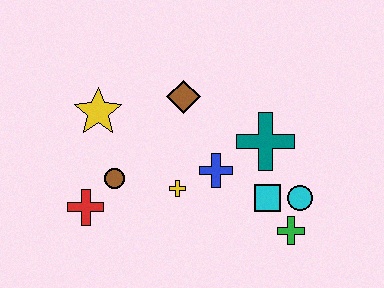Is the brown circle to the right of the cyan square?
No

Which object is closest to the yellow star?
The brown circle is closest to the yellow star.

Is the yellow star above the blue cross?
Yes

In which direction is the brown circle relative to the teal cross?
The brown circle is to the left of the teal cross.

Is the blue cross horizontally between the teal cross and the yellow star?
Yes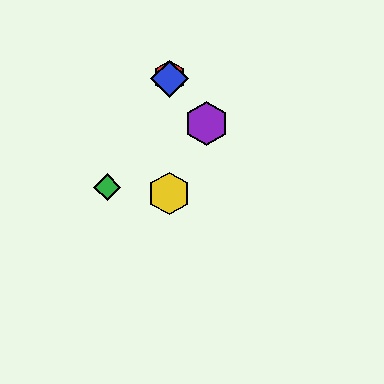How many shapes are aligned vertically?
3 shapes (the red hexagon, the blue diamond, the yellow hexagon) are aligned vertically.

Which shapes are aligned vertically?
The red hexagon, the blue diamond, the yellow hexagon are aligned vertically.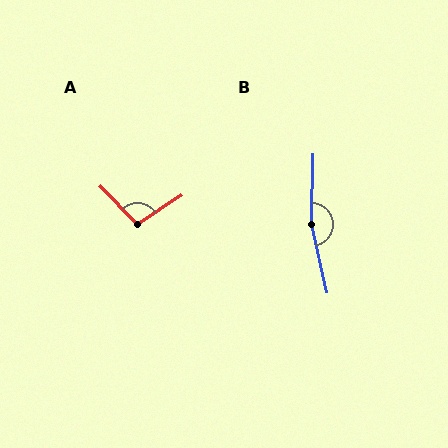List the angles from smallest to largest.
A (100°), B (166°).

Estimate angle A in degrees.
Approximately 100 degrees.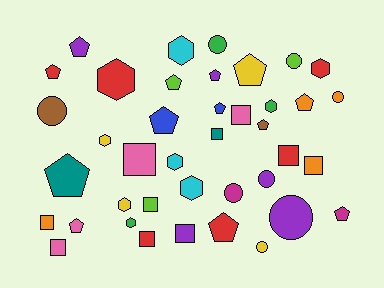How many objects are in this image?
There are 40 objects.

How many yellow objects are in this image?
There are 4 yellow objects.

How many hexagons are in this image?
There are 9 hexagons.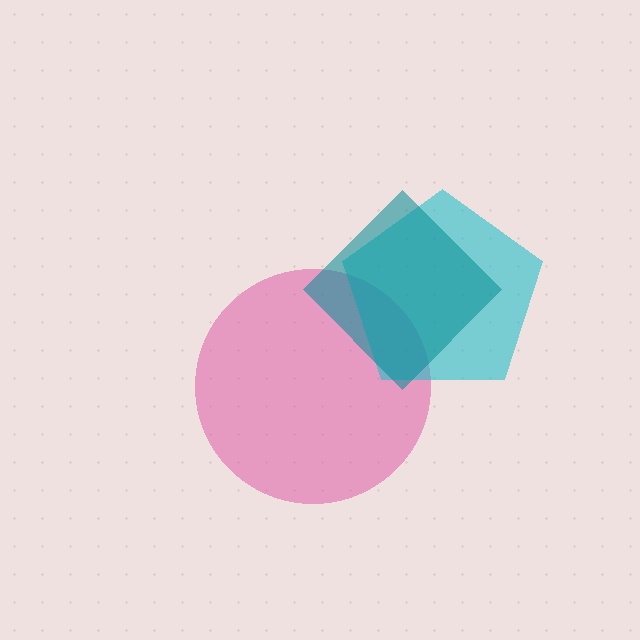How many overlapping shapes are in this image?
There are 3 overlapping shapes in the image.